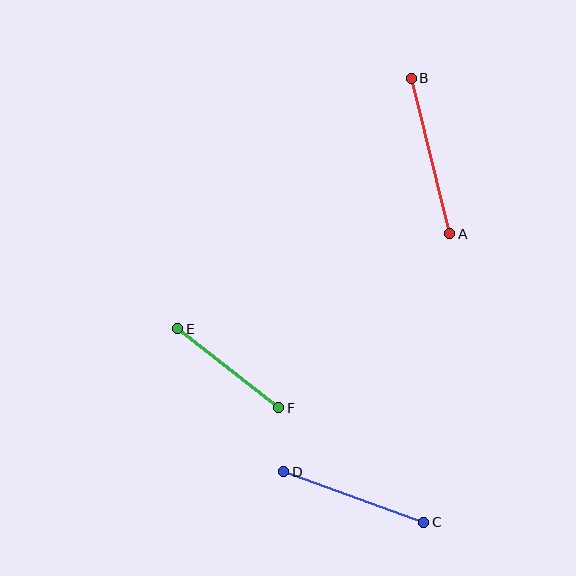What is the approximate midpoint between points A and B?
The midpoint is at approximately (431, 156) pixels.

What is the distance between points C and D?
The distance is approximately 149 pixels.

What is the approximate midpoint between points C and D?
The midpoint is at approximately (354, 497) pixels.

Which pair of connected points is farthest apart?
Points A and B are farthest apart.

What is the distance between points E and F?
The distance is approximately 128 pixels.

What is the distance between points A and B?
The distance is approximately 160 pixels.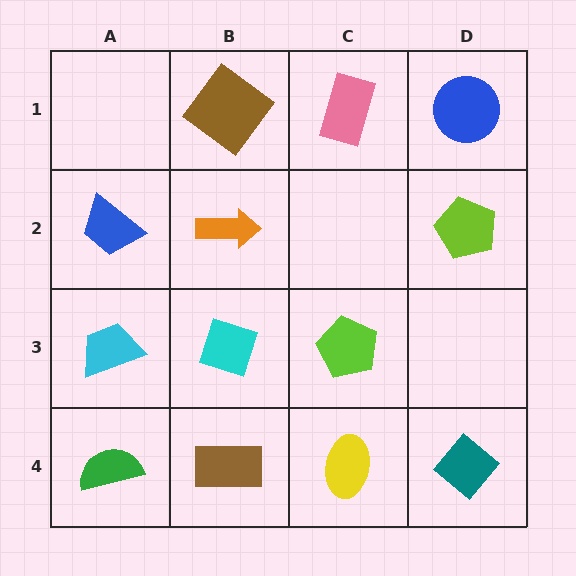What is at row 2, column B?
An orange arrow.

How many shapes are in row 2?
3 shapes.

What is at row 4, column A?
A green semicircle.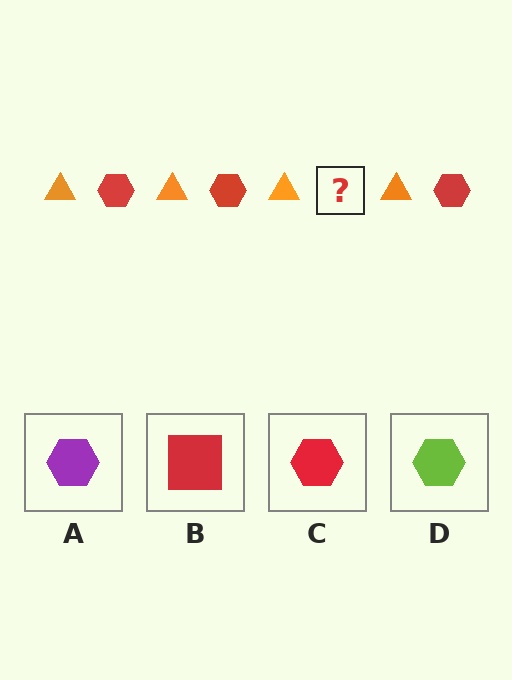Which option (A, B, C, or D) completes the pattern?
C.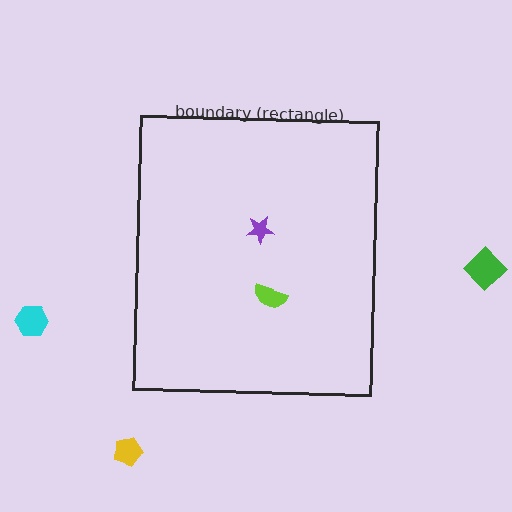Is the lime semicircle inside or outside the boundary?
Inside.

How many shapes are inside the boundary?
2 inside, 3 outside.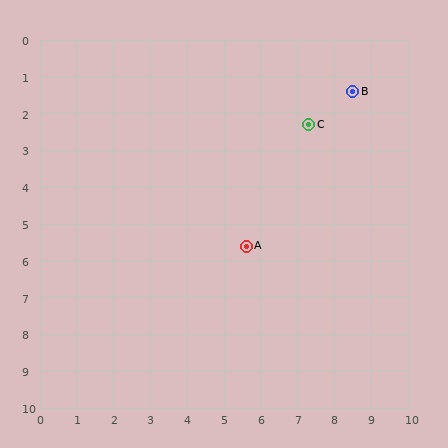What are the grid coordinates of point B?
Point B is at approximately (8.5, 1.4).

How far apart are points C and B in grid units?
Points C and B are about 1.5 grid units apart.